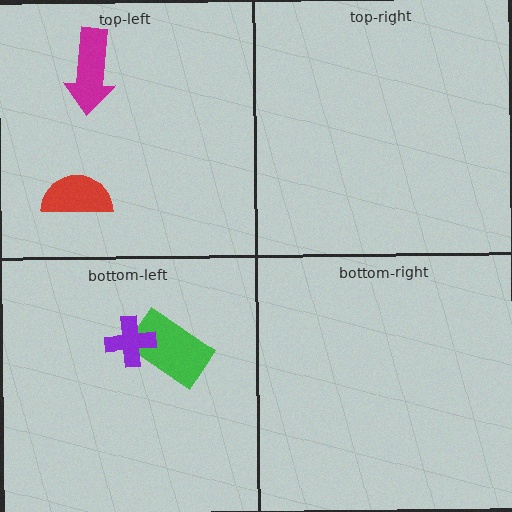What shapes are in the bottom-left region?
The green rectangle, the purple cross.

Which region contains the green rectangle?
The bottom-left region.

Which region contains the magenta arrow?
The top-left region.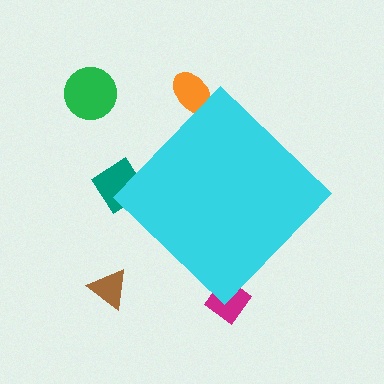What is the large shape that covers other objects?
A cyan diamond.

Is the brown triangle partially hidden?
No, the brown triangle is fully visible.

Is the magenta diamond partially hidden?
Yes, the magenta diamond is partially hidden behind the cyan diamond.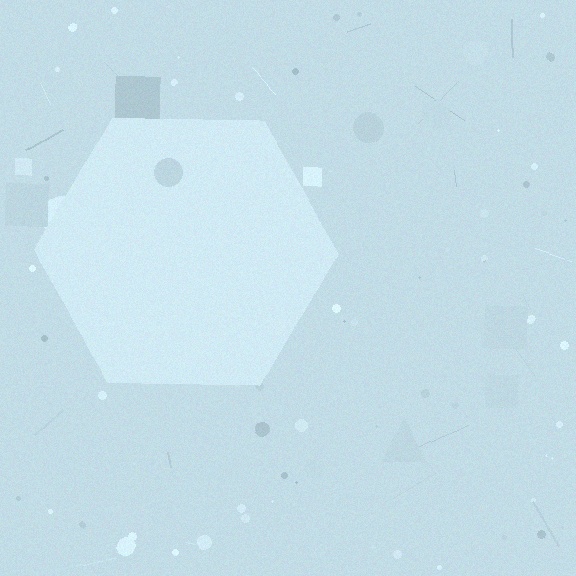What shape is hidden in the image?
A hexagon is hidden in the image.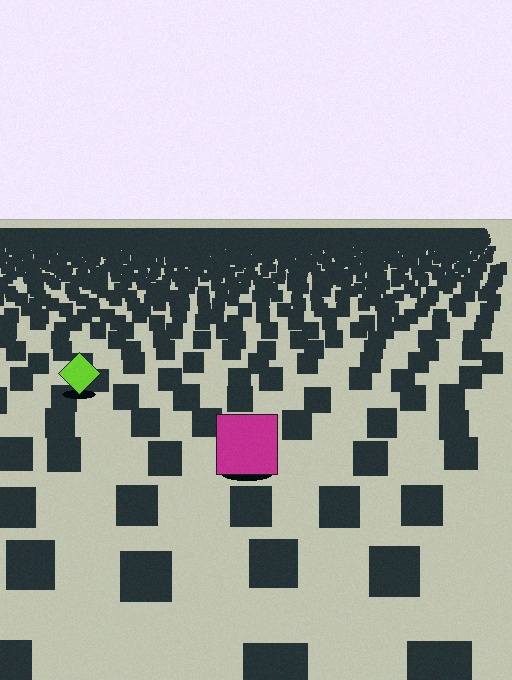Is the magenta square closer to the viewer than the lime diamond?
Yes. The magenta square is closer — you can tell from the texture gradient: the ground texture is coarser near it.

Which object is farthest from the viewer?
The lime diamond is farthest from the viewer. It appears smaller and the ground texture around it is denser.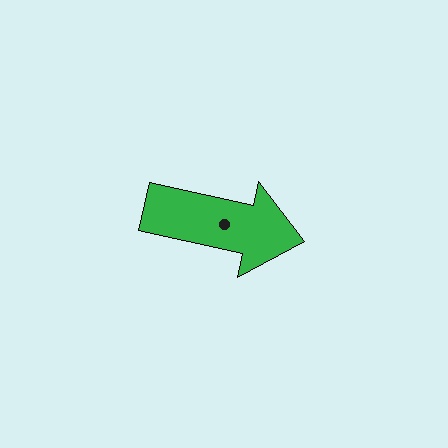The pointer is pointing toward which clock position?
Roughly 3 o'clock.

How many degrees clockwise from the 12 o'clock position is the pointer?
Approximately 102 degrees.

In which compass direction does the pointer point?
East.